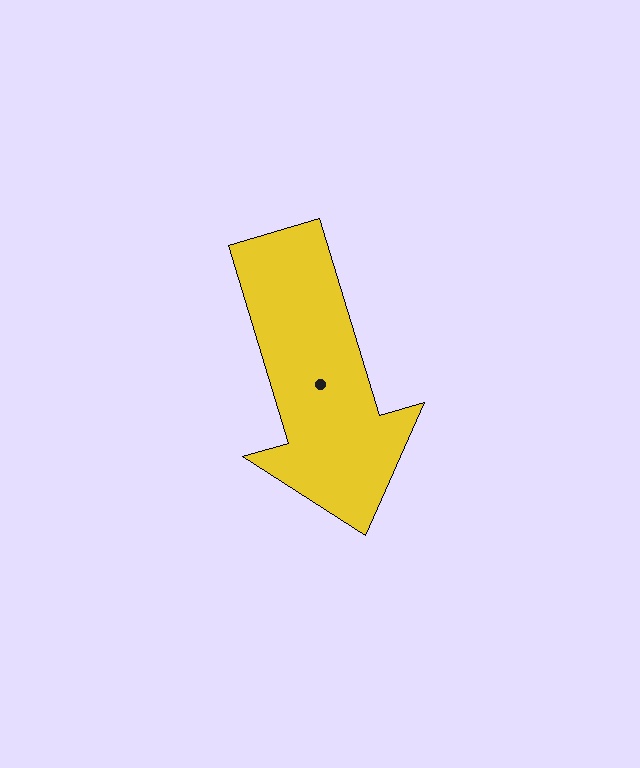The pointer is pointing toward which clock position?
Roughly 5 o'clock.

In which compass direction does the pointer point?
South.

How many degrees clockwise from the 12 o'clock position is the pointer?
Approximately 163 degrees.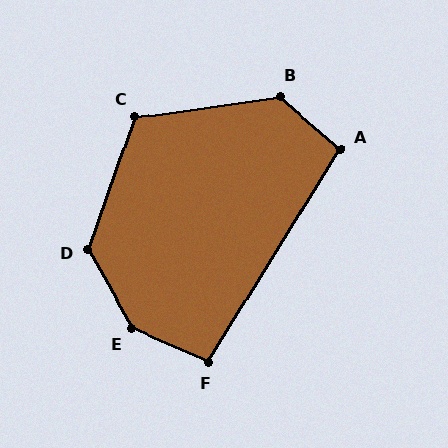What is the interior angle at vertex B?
Approximately 131 degrees (obtuse).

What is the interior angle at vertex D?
Approximately 131 degrees (obtuse).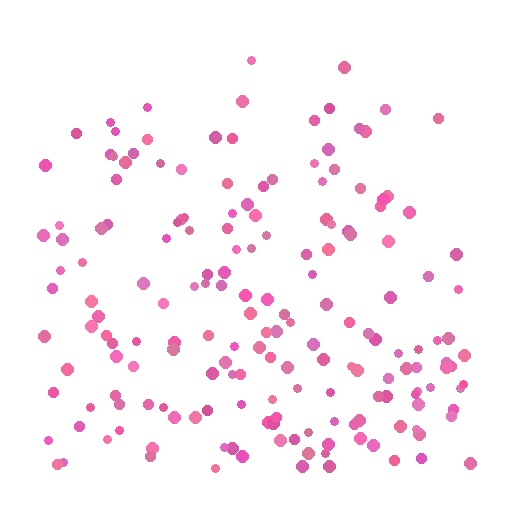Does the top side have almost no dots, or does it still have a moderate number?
Still a moderate number, just noticeably fewer than the bottom.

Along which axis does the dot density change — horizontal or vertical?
Vertical.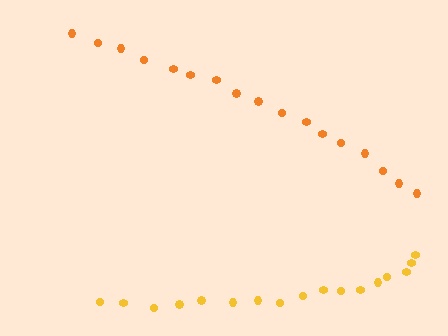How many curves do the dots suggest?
There are 2 distinct paths.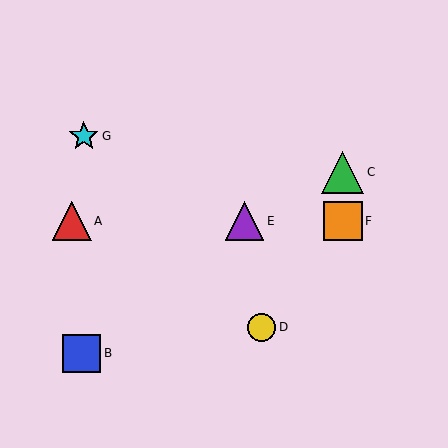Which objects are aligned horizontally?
Objects A, E, F are aligned horizontally.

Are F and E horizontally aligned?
Yes, both are at y≈221.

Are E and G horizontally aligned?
No, E is at y≈221 and G is at y≈136.